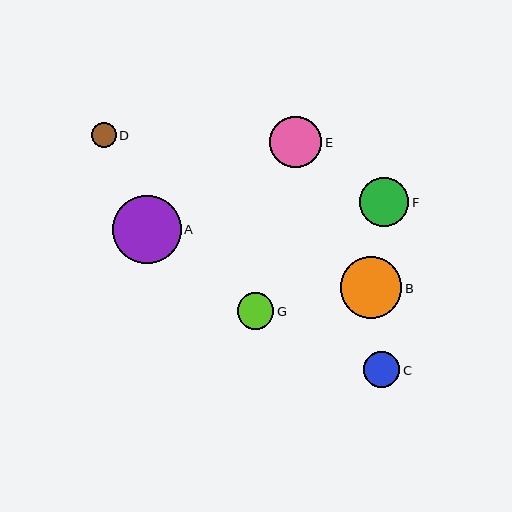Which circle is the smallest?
Circle D is the smallest with a size of approximately 25 pixels.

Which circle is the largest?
Circle A is the largest with a size of approximately 68 pixels.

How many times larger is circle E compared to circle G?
Circle E is approximately 1.4 times the size of circle G.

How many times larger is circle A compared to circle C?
Circle A is approximately 1.9 times the size of circle C.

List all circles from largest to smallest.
From largest to smallest: A, B, E, F, G, C, D.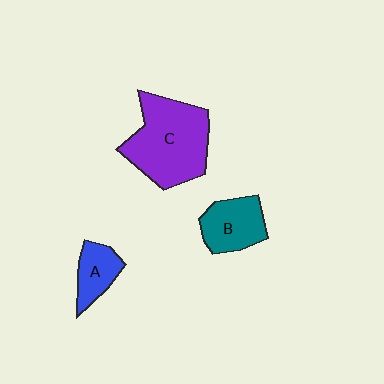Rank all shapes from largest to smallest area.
From largest to smallest: C (purple), B (teal), A (blue).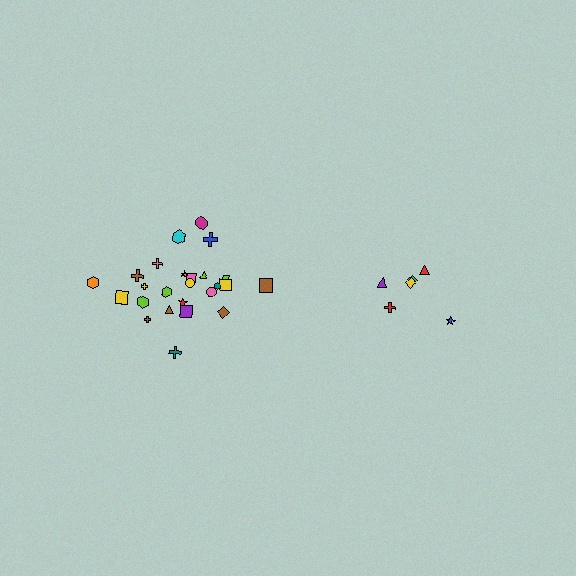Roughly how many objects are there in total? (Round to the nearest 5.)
Roughly 30 objects in total.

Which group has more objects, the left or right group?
The left group.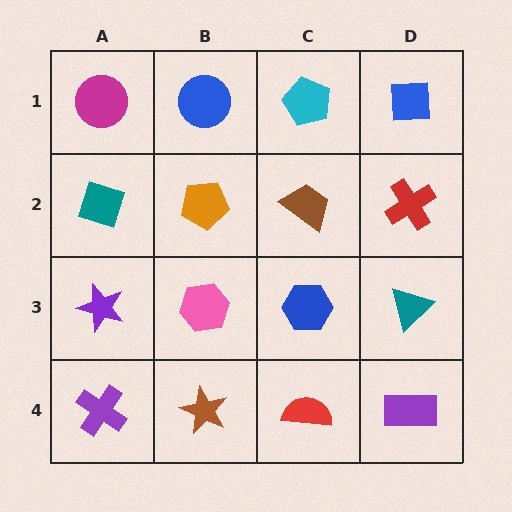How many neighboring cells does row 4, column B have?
3.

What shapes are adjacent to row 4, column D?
A teal triangle (row 3, column D), a red semicircle (row 4, column C).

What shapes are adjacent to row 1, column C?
A brown trapezoid (row 2, column C), a blue circle (row 1, column B), a blue square (row 1, column D).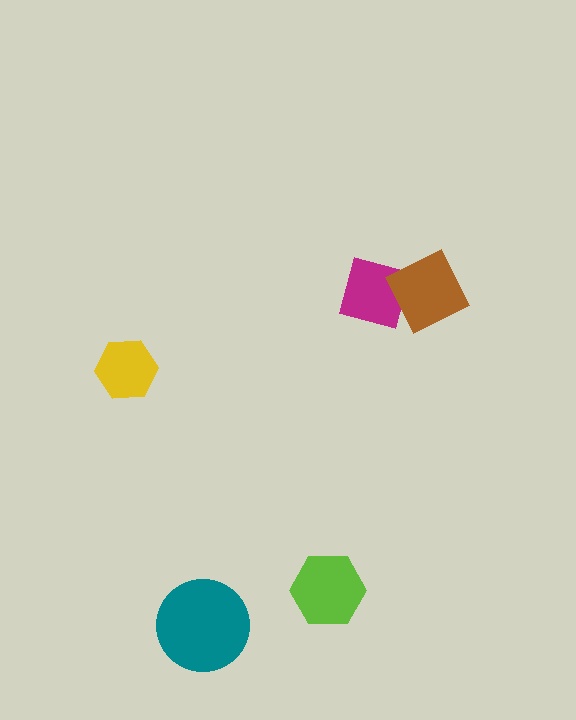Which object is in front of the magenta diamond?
The brown square is in front of the magenta diamond.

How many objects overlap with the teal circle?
0 objects overlap with the teal circle.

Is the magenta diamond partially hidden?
Yes, it is partially covered by another shape.